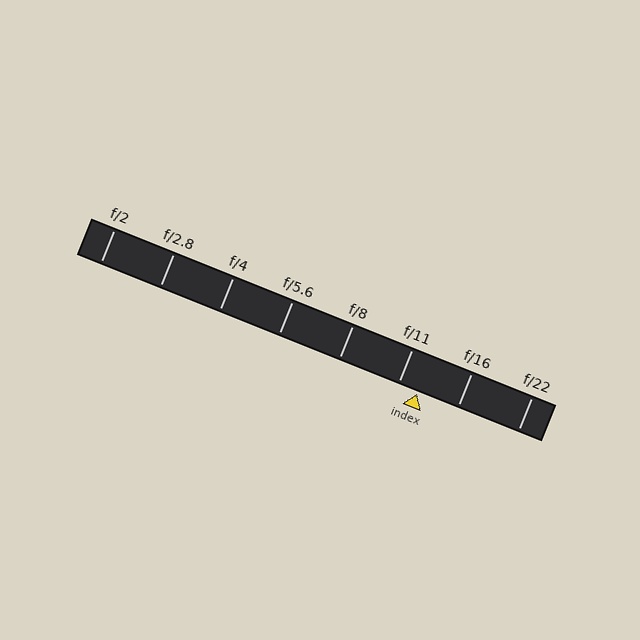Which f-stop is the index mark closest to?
The index mark is closest to f/11.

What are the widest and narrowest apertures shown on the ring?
The widest aperture shown is f/2 and the narrowest is f/22.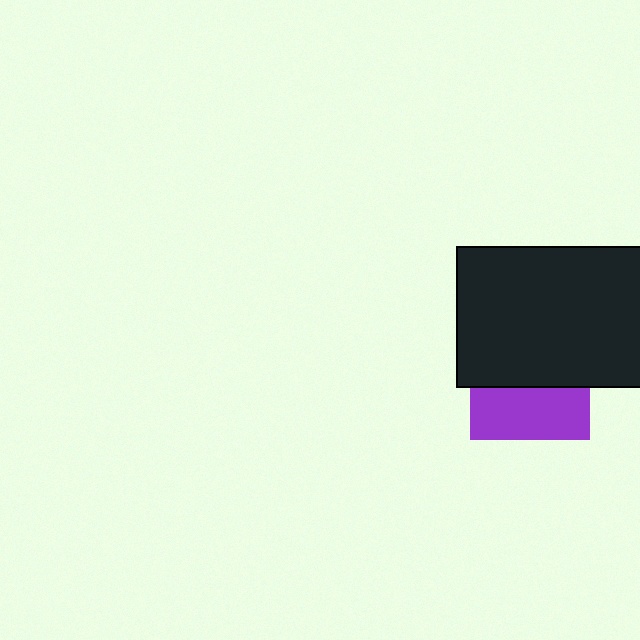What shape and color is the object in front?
The object in front is a black rectangle.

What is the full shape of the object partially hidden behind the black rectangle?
The partially hidden object is a purple square.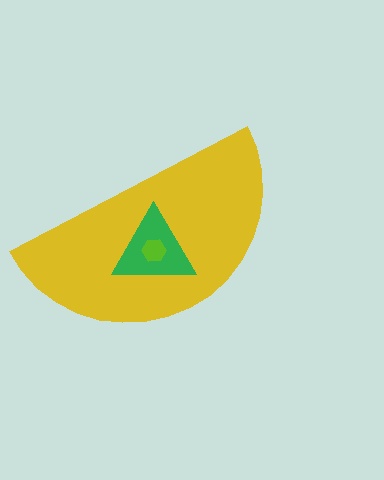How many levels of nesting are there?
3.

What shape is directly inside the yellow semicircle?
The green triangle.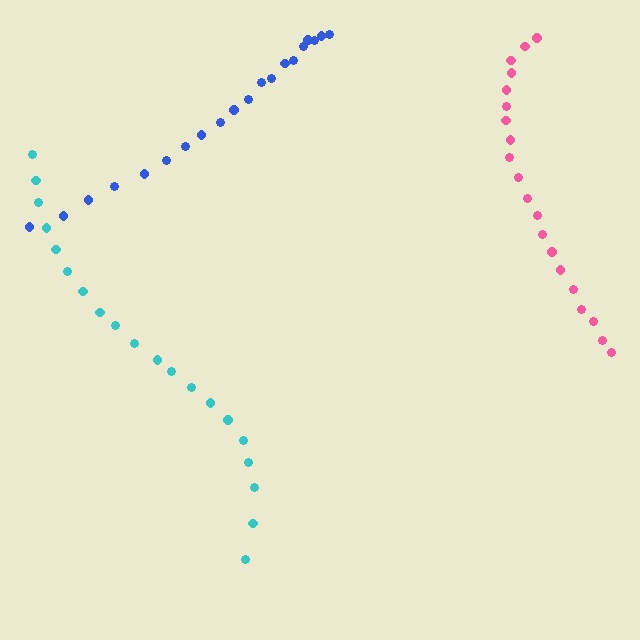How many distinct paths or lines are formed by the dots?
There are 3 distinct paths.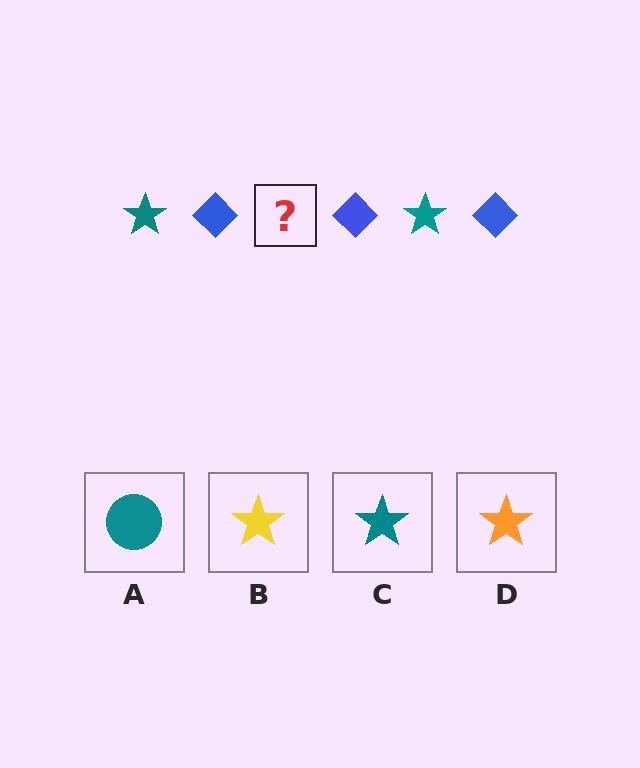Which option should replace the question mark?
Option C.